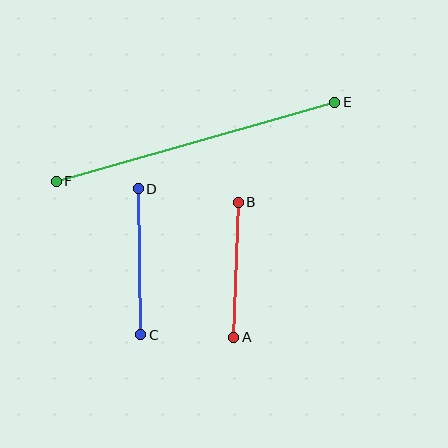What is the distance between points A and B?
The distance is approximately 135 pixels.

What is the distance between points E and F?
The distance is approximately 290 pixels.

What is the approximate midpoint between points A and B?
The midpoint is at approximately (236, 270) pixels.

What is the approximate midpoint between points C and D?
The midpoint is at approximately (140, 262) pixels.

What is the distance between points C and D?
The distance is approximately 146 pixels.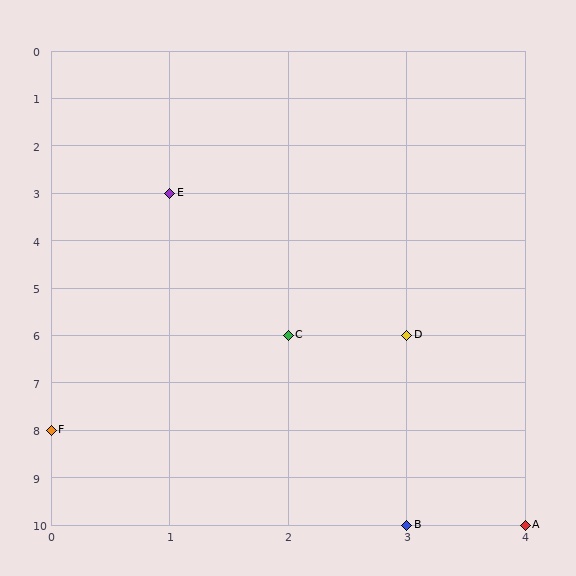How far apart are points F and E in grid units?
Points F and E are 1 column and 5 rows apart (about 5.1 grid units diagonally).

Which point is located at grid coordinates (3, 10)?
Point B is at (3, 10).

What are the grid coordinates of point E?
Point E is at grid coordinates (1, 3).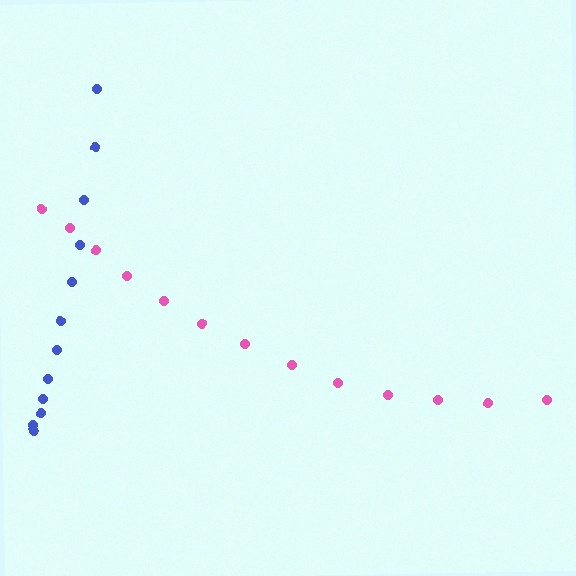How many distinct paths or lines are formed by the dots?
There are 2 distinct paths.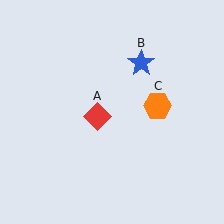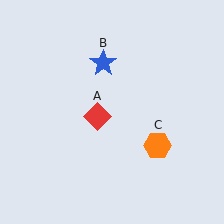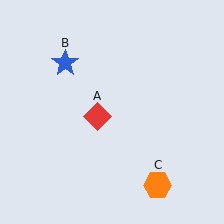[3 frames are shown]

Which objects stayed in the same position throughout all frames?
Red diamond (object A) remained stationary.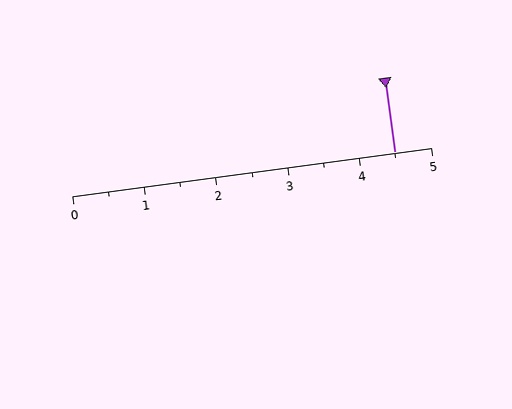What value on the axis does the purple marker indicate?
The marker indicates approximately 4.5.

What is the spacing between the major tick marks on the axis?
The major ticks are spaced 1 apart.